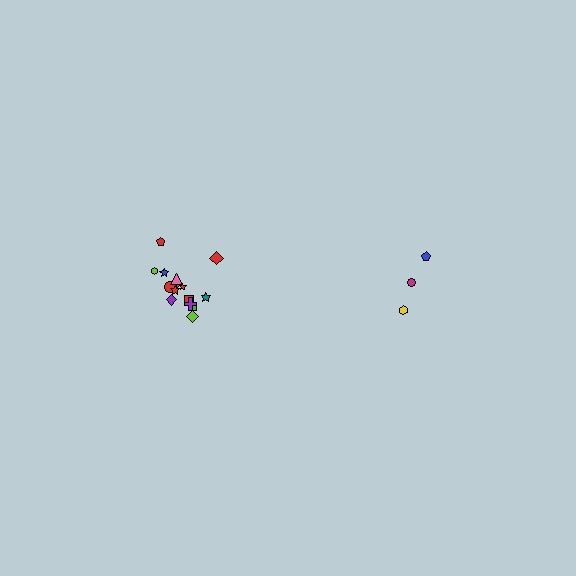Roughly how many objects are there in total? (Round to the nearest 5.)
Roughly 20 objects in total.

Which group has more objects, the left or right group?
The left group.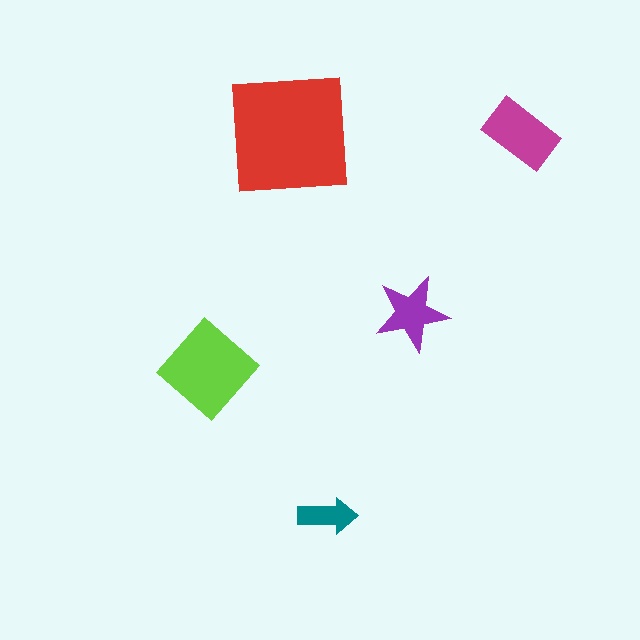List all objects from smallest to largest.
The teal arrow, the purple star, the magenta rectangle, the lime diamond, the red square.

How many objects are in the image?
There are 5 objects in the image.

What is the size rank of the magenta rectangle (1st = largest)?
3rd.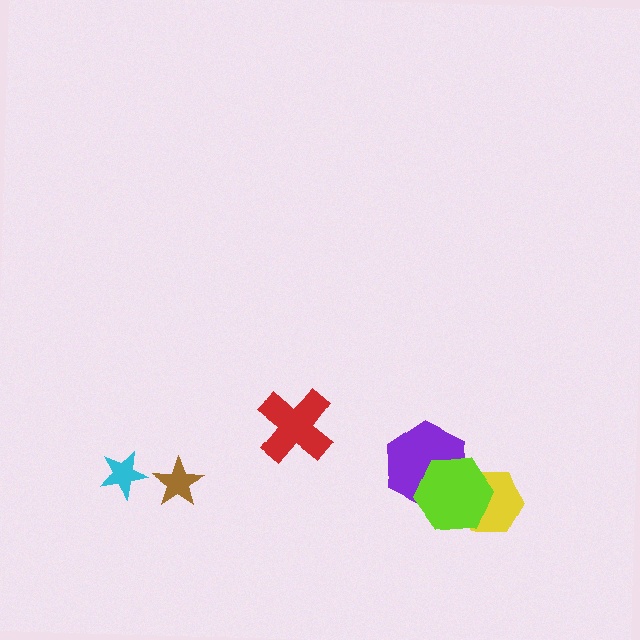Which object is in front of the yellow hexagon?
The lime hexagon is in front of the yellow hexagon.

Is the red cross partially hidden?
No, no other shape covers it.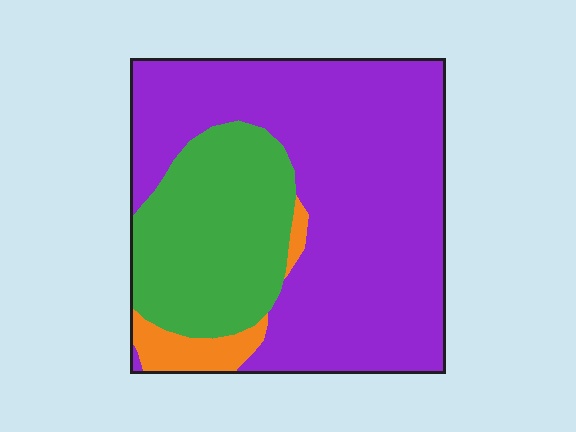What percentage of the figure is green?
Green covers about 30% of the figure.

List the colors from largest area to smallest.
From largest to smallest: purple, green, orange.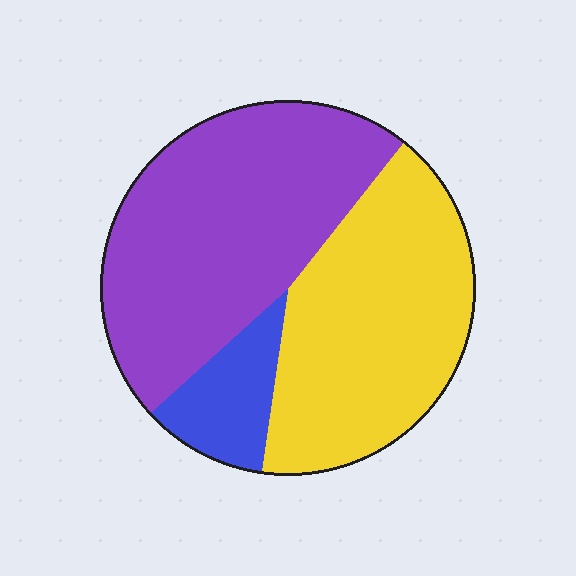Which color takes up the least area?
Blue, at roughly 10%.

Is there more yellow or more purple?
Purple.